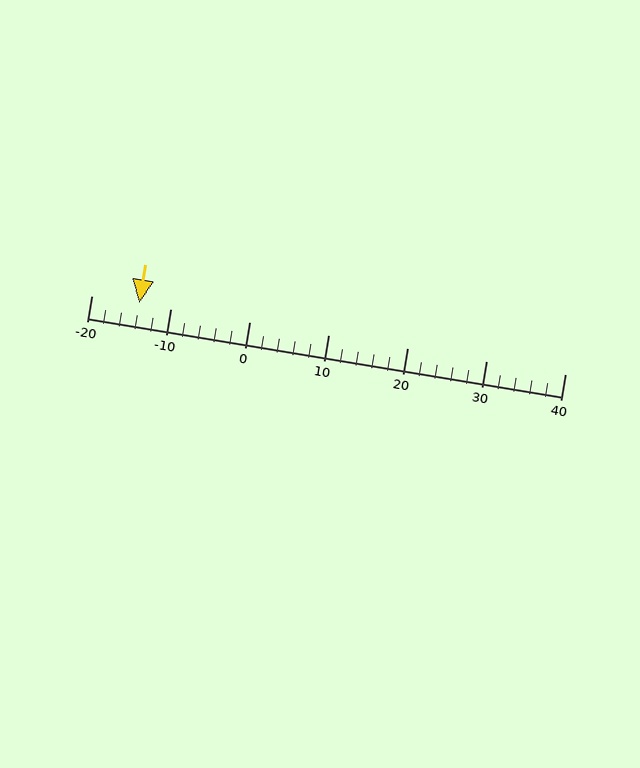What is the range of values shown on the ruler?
The ruler shows values from -20 to 40.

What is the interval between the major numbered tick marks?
The major tick marks are spaced 10 units apart.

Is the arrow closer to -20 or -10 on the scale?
The arrow is closer to -10.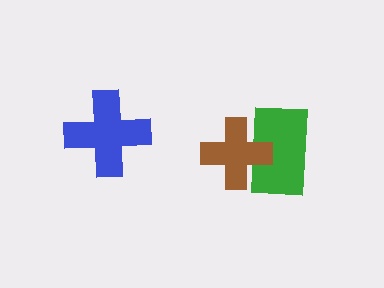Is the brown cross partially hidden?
No, no other shape covers it.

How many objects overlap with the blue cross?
0 objects overlap with the blue cross.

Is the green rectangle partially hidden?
Yes, it is partially covered by another shape.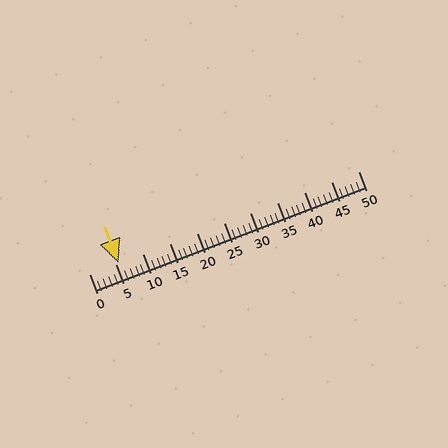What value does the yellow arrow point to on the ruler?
The yellow arrow points to approximately 5.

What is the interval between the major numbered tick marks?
The major tick marks are spaced 5 units apart.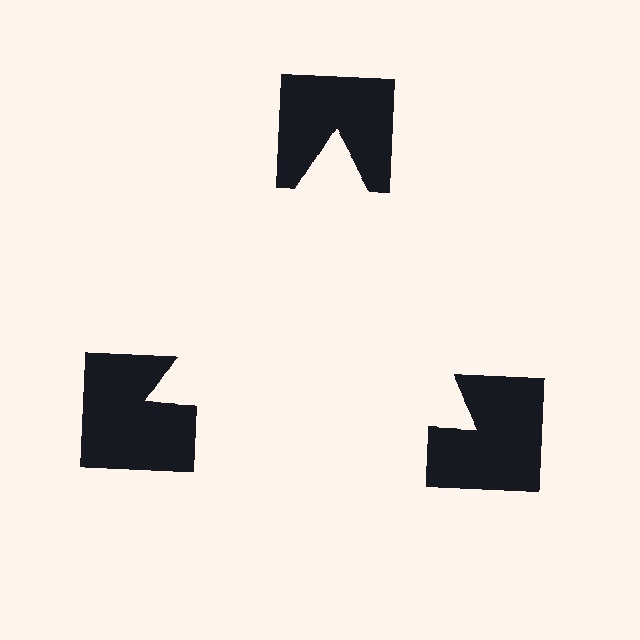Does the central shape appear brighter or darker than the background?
It typically appears slightly brighter than the background, even though no actual brightness change is drawn.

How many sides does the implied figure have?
3 sides.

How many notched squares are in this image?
There are 3 — one at each vertex of the illusory triangle.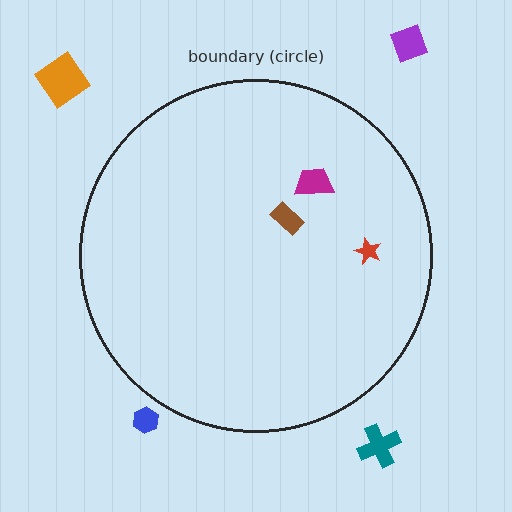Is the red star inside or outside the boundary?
Inside.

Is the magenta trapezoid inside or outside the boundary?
Inside.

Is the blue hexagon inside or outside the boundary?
Outside.